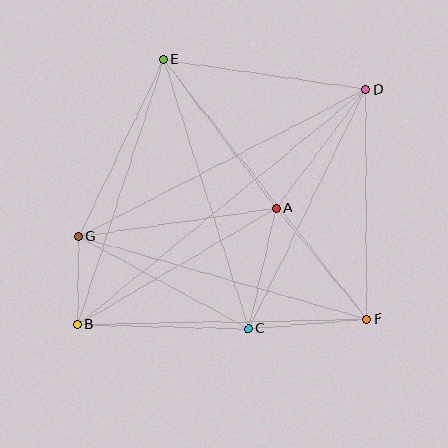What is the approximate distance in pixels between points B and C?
The distance between B and C is approximately 171 pixels.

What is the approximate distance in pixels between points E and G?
The distance between E and G is approximately 196 pixels.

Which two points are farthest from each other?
Points B and D are farthest from each other.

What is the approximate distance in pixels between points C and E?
The distance between C and E is approximately 282 pixels.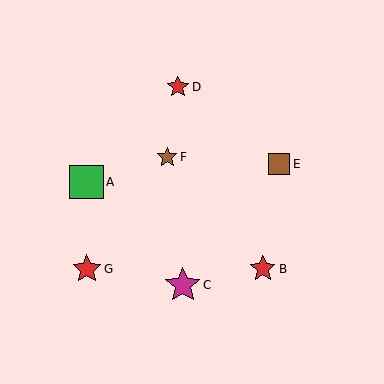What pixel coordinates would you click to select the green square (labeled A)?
Click at (86, 182) to select the green square A.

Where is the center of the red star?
The center of the red star is at (263, 269).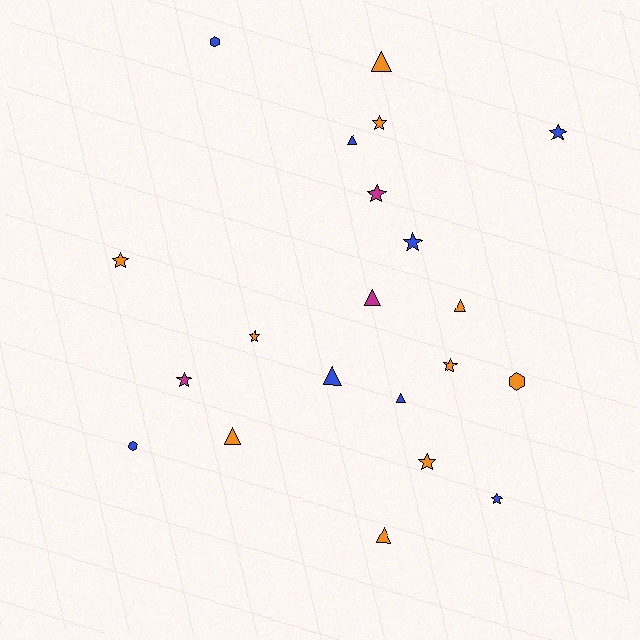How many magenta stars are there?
There are 2 magenta stars.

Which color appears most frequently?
Orange, with 10 objects.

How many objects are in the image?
There are 21 objects.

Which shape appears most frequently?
Star, with 10 objects.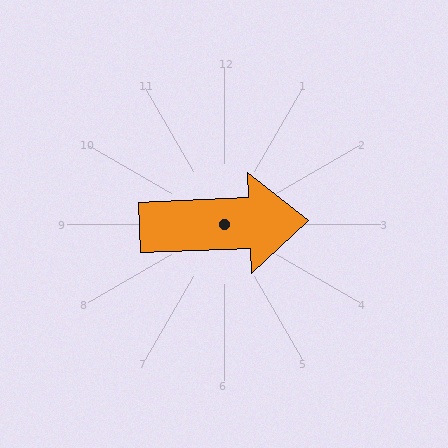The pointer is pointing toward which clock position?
Roughly 3 o'clock.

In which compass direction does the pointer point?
East.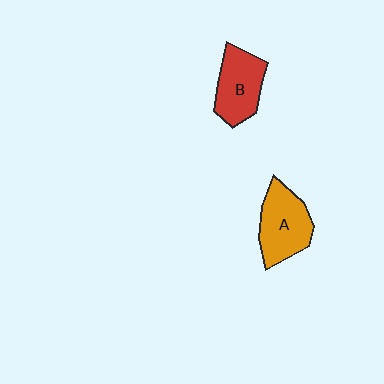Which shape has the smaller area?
Shape B (red).